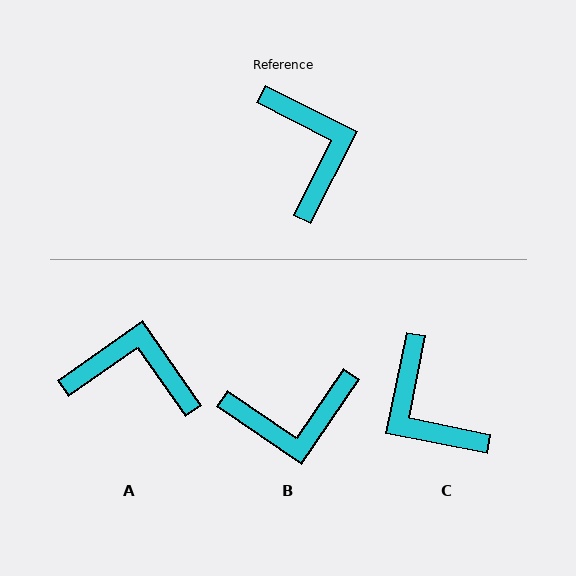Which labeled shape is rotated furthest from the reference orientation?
C, about 165 degrees away.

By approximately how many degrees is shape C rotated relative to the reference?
Approximately 165 degrees clockwise.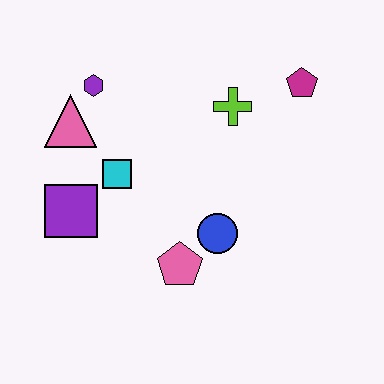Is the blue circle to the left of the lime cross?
Yes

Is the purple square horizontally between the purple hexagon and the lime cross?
No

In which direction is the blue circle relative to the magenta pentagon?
The blue circle is below the magenta pentagon.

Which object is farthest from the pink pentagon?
The magenta pentagon is farthest from the pink pentagon.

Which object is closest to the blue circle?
The pink pentagon is closest to the blue circle.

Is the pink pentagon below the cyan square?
Yes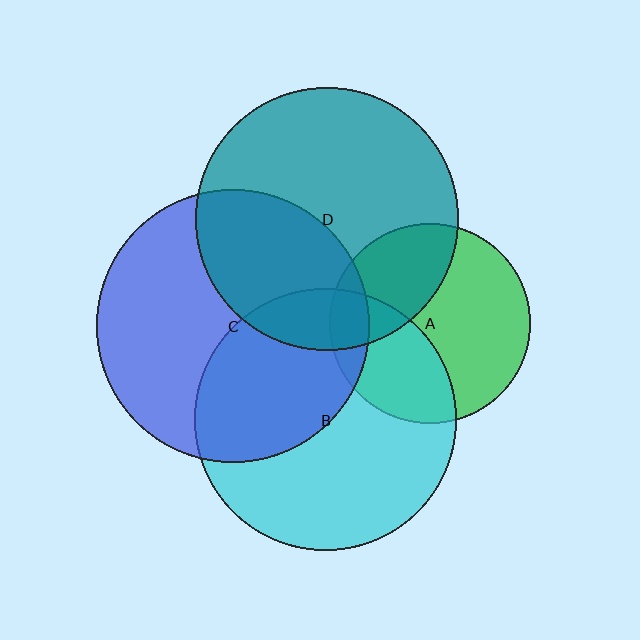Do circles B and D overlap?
Yes.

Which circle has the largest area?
Circle C (blue).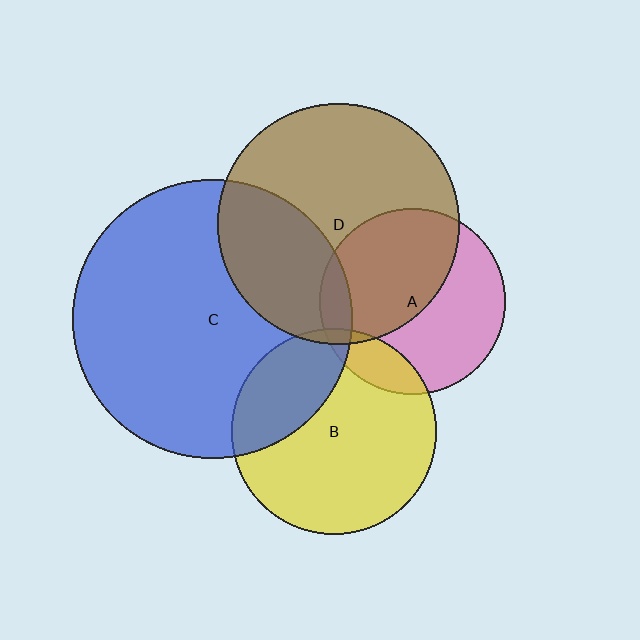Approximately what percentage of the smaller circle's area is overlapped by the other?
Approximately 50%.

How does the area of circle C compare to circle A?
Approximately 2.3 times.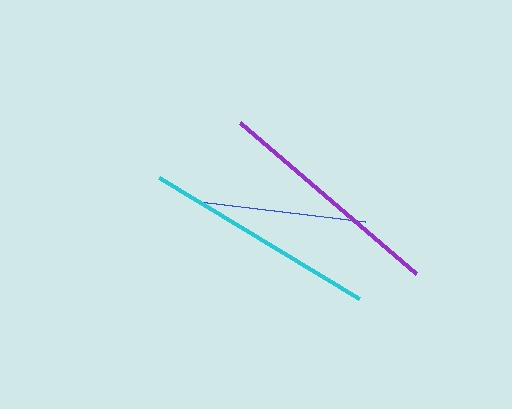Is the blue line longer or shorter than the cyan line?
The cyan line is longer than the blue line.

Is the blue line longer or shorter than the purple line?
The purple line is longer than the blue line.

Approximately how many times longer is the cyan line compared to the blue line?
The cyan line is approximately 1.4 times the length of the blue line.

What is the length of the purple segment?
The purple segment is approximately 232 pixels long.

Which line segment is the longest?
The cyan line is the longest at approximately 234 pixels.